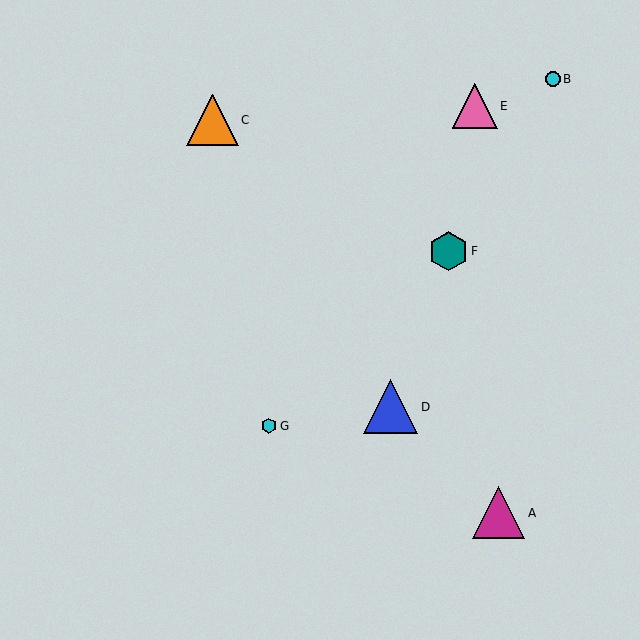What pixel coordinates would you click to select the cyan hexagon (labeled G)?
Click at (269, 426) to select the cyan hexagon G.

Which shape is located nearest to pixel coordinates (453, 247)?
The teal hexagon (labeled F) at (448, 251) is nearest to that location.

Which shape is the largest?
The blue triangle (labeled D) is the largest.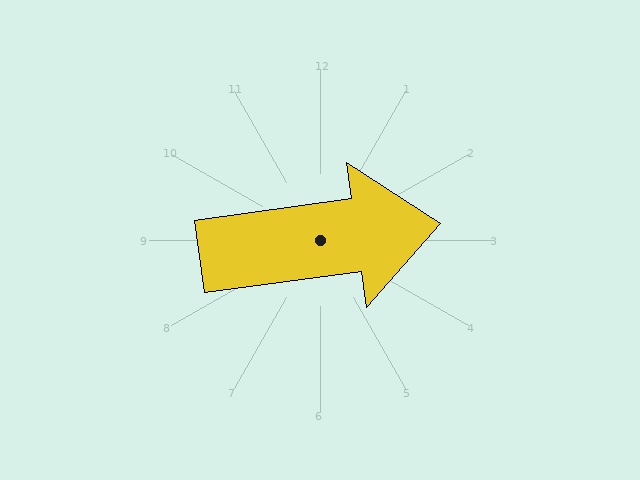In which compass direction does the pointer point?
East.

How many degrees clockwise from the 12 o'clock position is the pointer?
Approximately 82 degrees.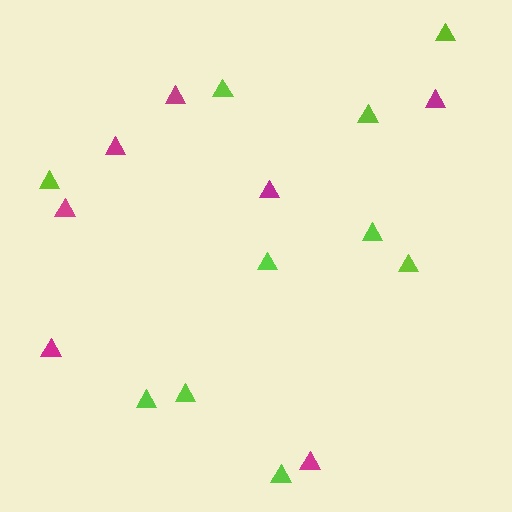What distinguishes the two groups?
There are 2 groups: one group of lime triangles (10) and one group of magenta triangles (7).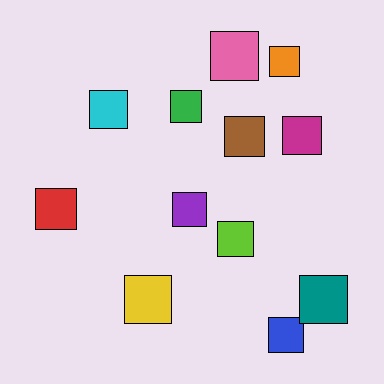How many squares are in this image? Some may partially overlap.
There are 12 squares.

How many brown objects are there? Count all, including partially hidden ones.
There is 1 brown object.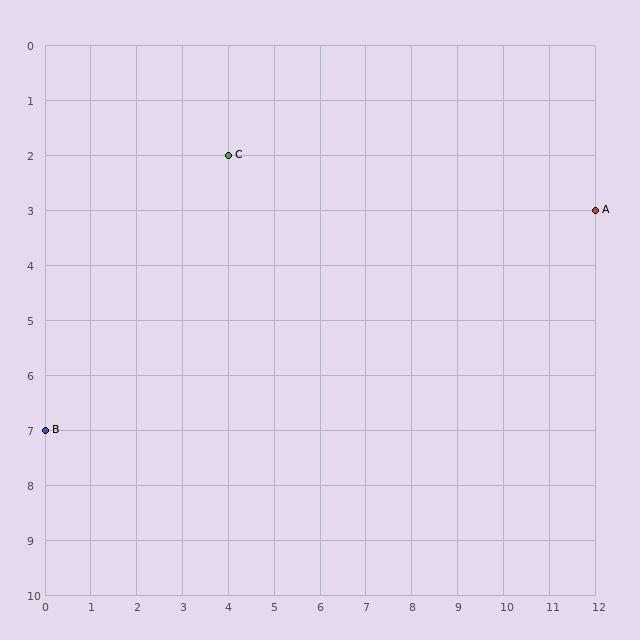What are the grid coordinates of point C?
Point C is at grid coordinates (4, 2).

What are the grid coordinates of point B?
Point B is at grid coordinates (0, 7).